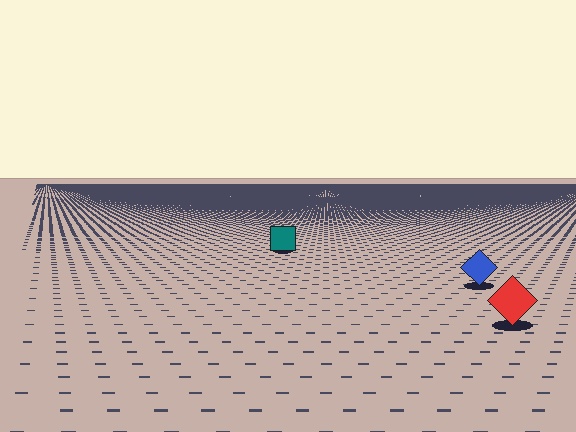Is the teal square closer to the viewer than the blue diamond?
No. The blue diamond is closer — you can tell from the texture gradient: the ground texture is coarser near it.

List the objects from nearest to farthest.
From nearest to farthest: the red diamond, the blue diamond, the teal square.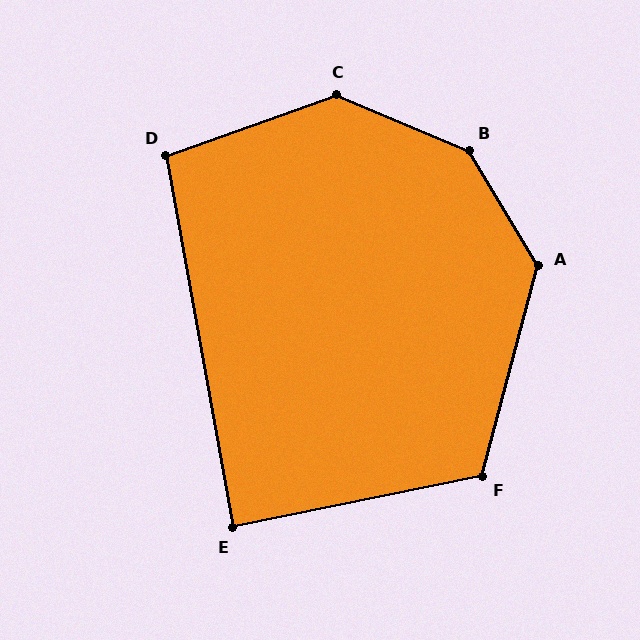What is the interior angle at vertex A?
Approximately 134 degrees (obtuse).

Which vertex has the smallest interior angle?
E, at approximately 88 degrees.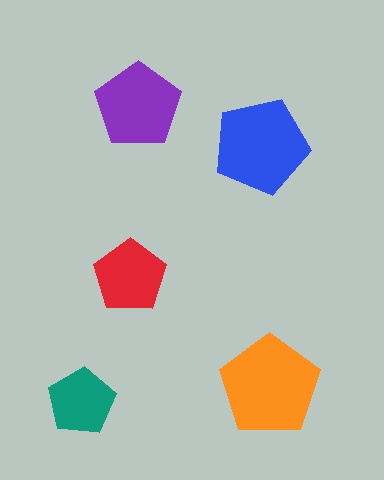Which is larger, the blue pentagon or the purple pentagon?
The blue one.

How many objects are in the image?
There are 5 objects in the image.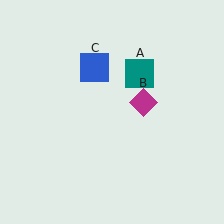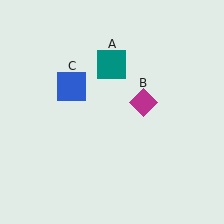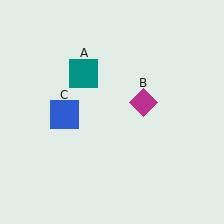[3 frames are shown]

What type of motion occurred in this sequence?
The teal square (object A), blue square (object C) rotated counterclockwise around the center of the scene.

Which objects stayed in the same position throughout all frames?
Magenta diamond (object B) remained stationary.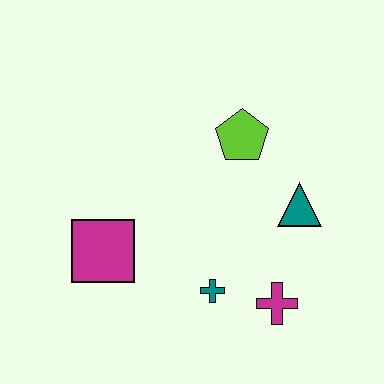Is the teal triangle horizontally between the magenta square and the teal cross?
No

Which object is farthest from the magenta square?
The teal triangle is farthest from the magenta square.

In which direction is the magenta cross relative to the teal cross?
The magenta cross is to the right of the teal cross.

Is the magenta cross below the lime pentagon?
Yes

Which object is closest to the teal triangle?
The lime pentagon is closest to the teal triangle.